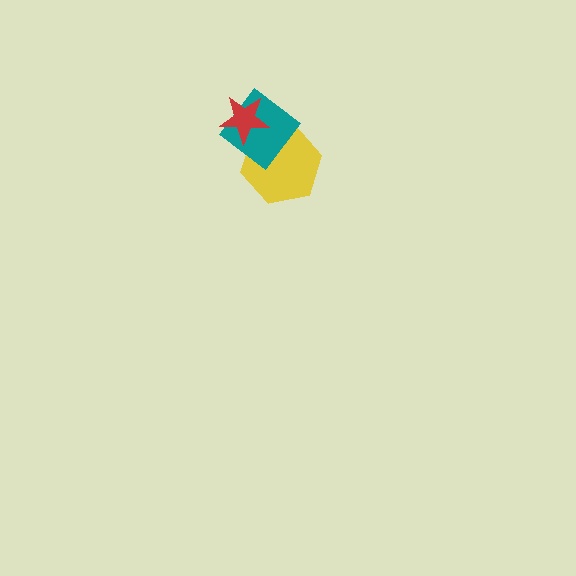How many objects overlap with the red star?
2 objects overlap with the red star.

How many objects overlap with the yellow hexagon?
2 objects overlap with the yellow hexagon.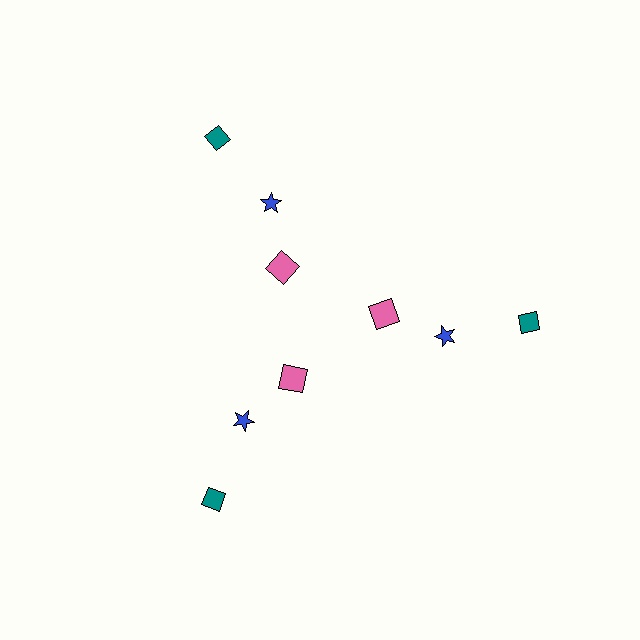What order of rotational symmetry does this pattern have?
This pattern has 3-fold rotational symmetry.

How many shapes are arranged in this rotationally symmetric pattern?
There are 9 shapes, arranged in 3 groups of 3.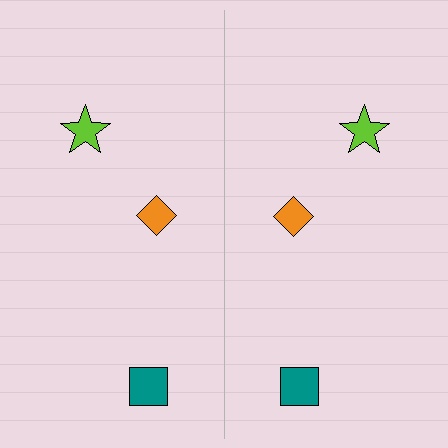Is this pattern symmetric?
Yes, this pattern has bilateral (reflection) symmetry.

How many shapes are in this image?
There are 6 shapes in this image.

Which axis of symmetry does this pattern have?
The pattern has a vertical axis of symmetry running through the center of the image.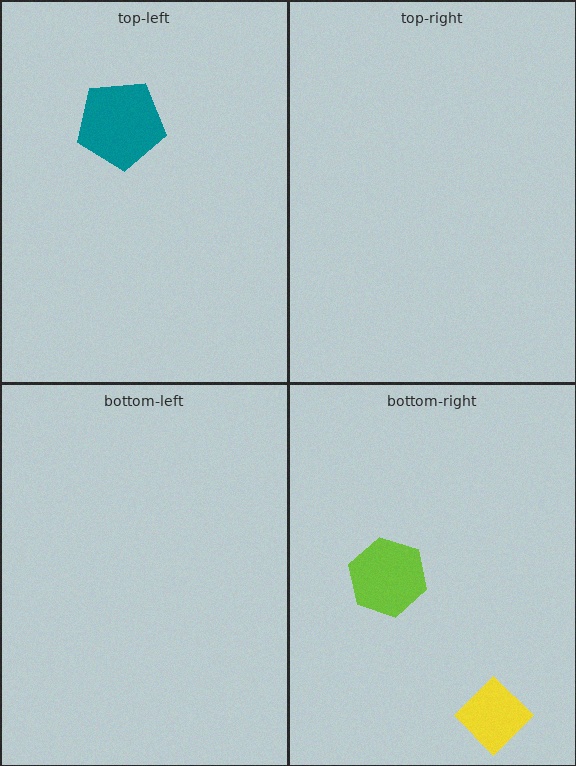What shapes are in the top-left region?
The teal pentagon.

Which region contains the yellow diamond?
The bottom-right region.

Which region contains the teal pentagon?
The top-left region.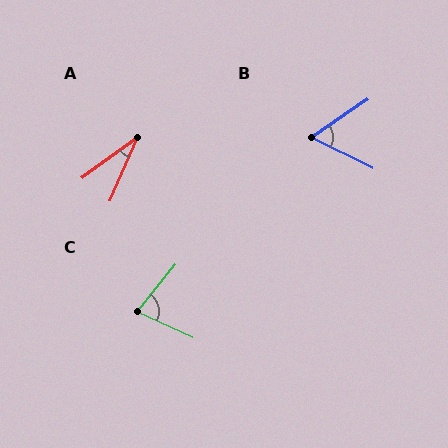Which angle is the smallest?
A, at approximately 30 degrees.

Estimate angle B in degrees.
Approximately 60 degrees.